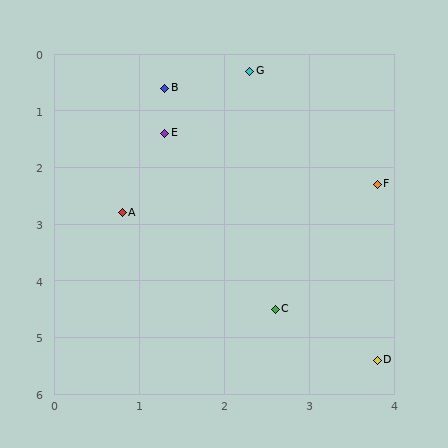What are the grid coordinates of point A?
Point A is at approximately (0.8, 2.8).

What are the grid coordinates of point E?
Point E is at approximately (1.3, 1.4).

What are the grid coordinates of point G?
Point G is at approximately (2.3, 0.3).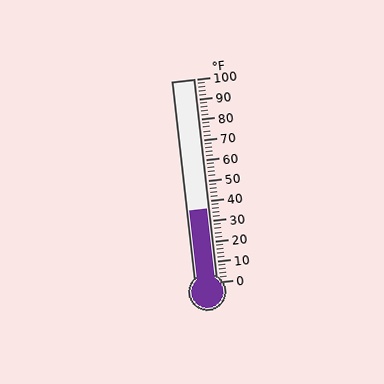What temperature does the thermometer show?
The thermometer shows approximately 36°F.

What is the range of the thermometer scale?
The thermometer scale ranges from 0°F to 100°F.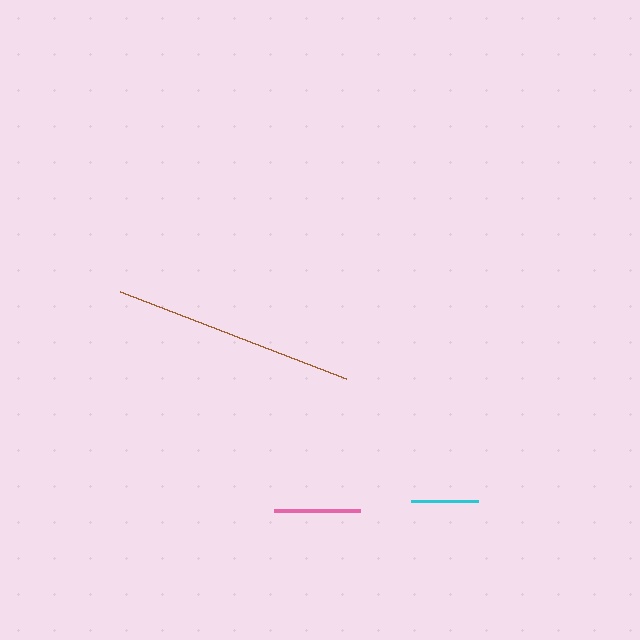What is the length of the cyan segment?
The cyan segment is approximately 67 pixels long.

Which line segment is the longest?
The brown line is the longest at approximately 242 pixels.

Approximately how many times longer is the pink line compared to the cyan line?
The pink line is approximately 1.3 times the length of the cyan line.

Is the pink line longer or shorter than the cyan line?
The pink line is longer than the cyan line.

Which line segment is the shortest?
The cyan line is the shortest at approximately 67 pixels.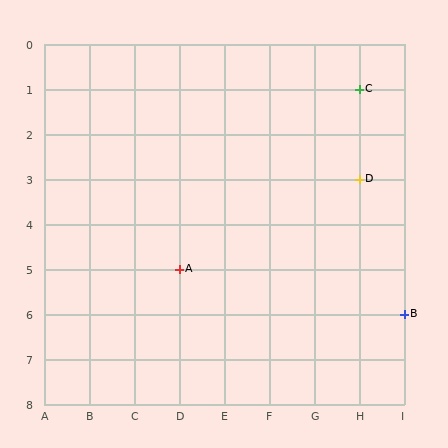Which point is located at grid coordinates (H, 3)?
Point D is at (H, 3).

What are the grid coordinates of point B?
Point B is at grid coordinates (I, 6).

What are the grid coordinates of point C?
Point C is at grid coordinates (H, 1).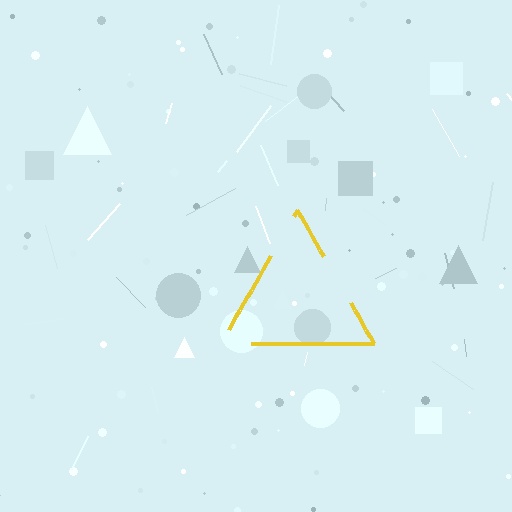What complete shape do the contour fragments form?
The contour fragments form a triangle.